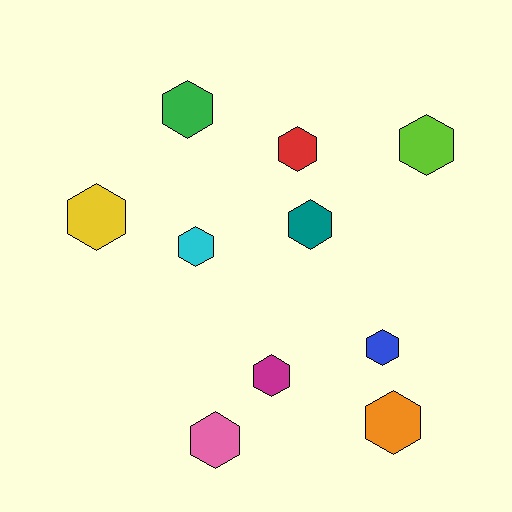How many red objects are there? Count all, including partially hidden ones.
There is 1 red object.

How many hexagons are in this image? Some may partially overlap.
There are 10 hexagons.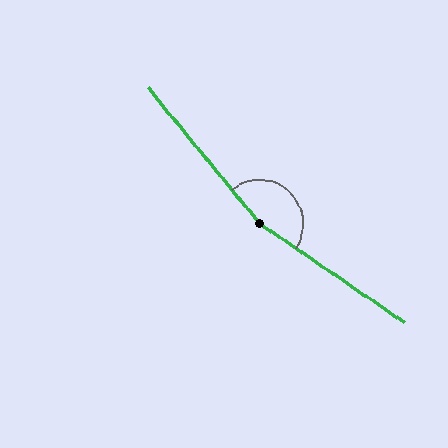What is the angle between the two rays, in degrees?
Approximately 163 degrees.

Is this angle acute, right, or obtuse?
It is obtuse.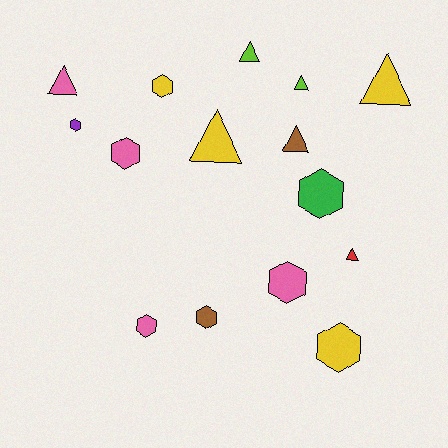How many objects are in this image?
There are 15 objects.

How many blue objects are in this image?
There are no blue objects.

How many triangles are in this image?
There are 7 triangles.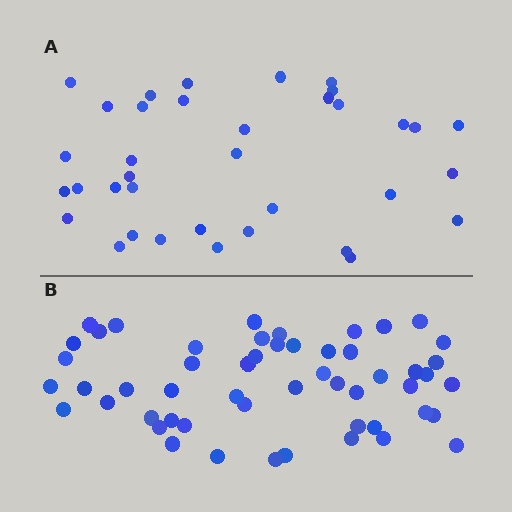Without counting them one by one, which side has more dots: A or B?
Region B (the bottom region) has more dots.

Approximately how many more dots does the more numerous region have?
Region B has approximately 15 more dots than region A.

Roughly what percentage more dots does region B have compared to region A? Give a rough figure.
About 45% more.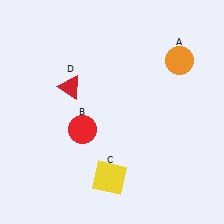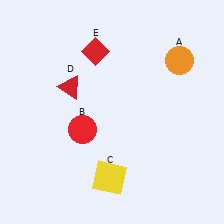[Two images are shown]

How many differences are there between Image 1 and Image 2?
There is 1 difference between the two images.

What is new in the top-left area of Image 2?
A red diamond (E) was added in the top-left area of Image 2.